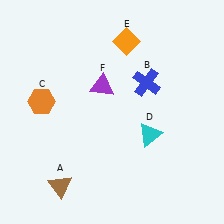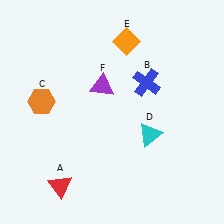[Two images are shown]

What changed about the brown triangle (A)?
In Image 1, A is brown. In Image 2, it changed to red.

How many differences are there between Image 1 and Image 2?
There is 1 difference between the two images.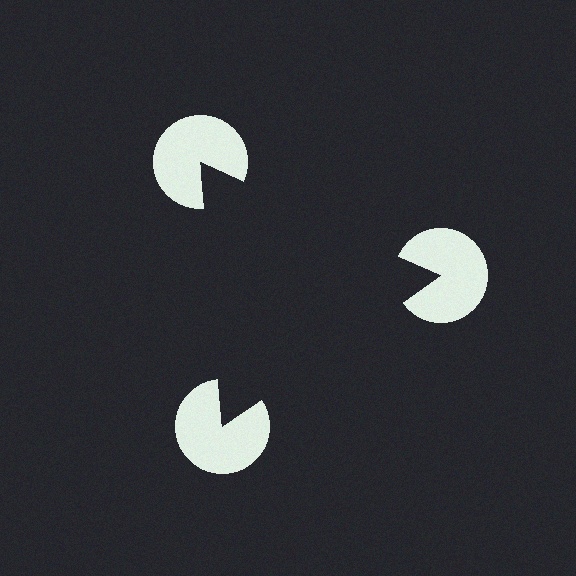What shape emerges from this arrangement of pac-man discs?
An illusory triangle — its edges are inferred from the aligned wedge cuts in the pac-man discs, not physically drawn.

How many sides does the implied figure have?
3 sides.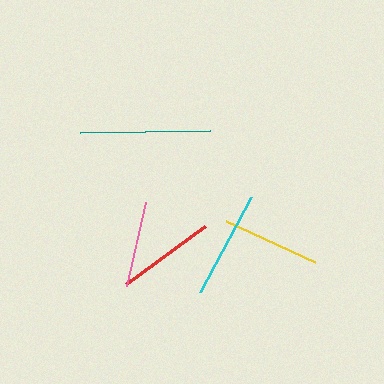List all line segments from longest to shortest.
From longest to shortest: teal, cyan, red, yellow, pink.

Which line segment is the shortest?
The pink line is the shortest at approximately 87 pixels.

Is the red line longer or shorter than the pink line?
The red line is longer than the pink line.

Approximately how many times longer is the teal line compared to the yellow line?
The teal line is approximately 1.3 times the length of the yellow line.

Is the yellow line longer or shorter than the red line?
The red line is longer than the yellow line.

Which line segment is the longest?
The teal line is the longest at approximately 130 pixels.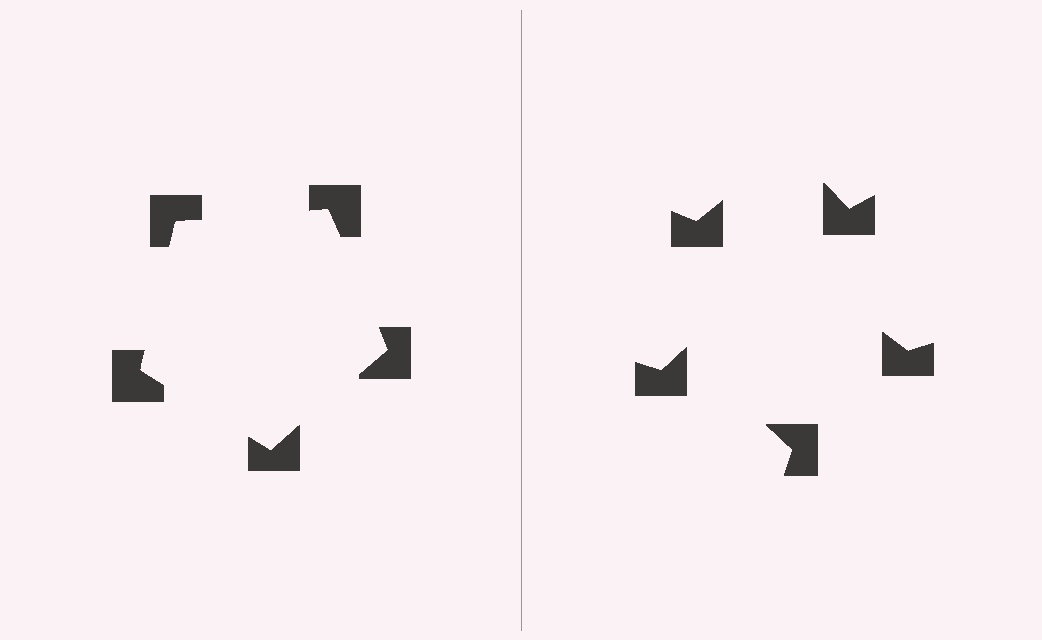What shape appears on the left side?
An illusory pentagon.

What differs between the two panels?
The notched squares are positioned identically on both sides; only the wedge orientations differ. On the left they align to a pentagon; on the right they are misaligned.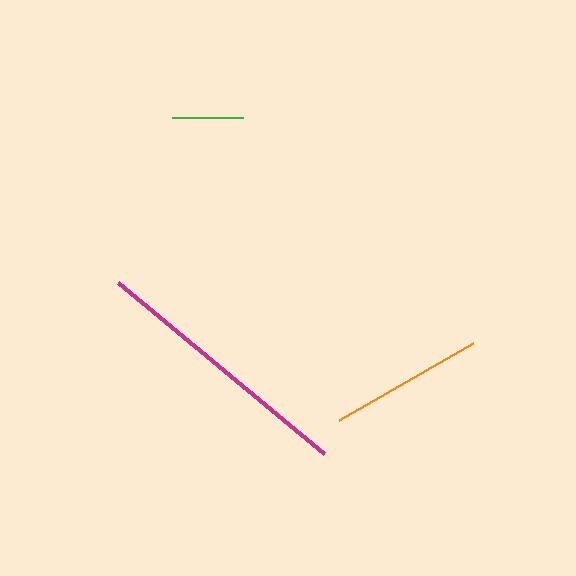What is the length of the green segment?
The green segment is approximately 71 pixels long.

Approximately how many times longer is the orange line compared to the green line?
The orange line is approximately 2.2 times the length of the green line.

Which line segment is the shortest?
The green line is the shortest at approximately 71 pixels.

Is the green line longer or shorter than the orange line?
The orange line is longer than the green line.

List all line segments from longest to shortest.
From longest to shortest: magenta, orange, green.